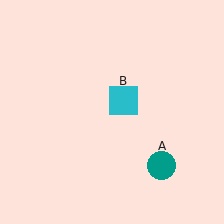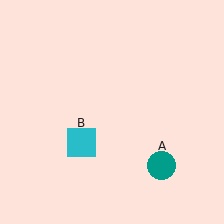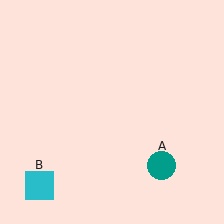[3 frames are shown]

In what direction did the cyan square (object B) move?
The cyan square (object B) moved down and to the left.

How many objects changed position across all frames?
1 object changed position: cyan square (object B).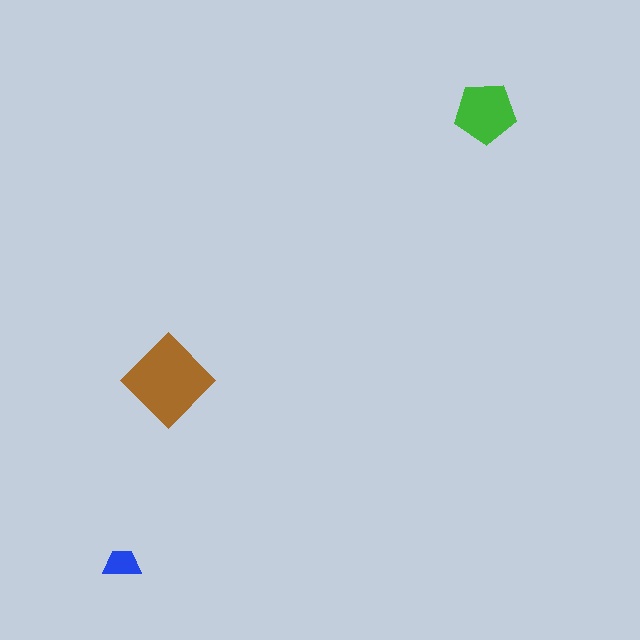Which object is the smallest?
The blue trapezoid.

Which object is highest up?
The green pentagon is topmost.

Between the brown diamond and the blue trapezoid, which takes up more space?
The brown diamond.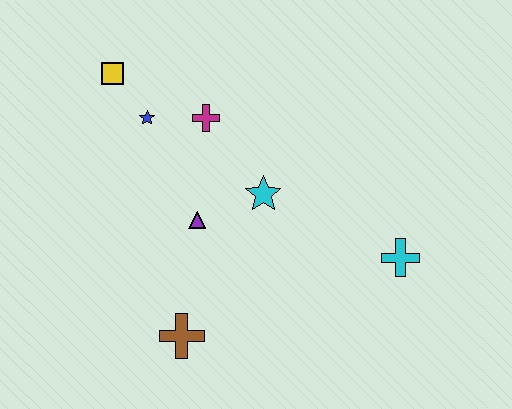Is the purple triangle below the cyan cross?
No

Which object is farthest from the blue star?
The cyan cross is farthest from the blue star.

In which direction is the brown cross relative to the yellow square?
The brown cross is below the yellow square.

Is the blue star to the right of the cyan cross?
No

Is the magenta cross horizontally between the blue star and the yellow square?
No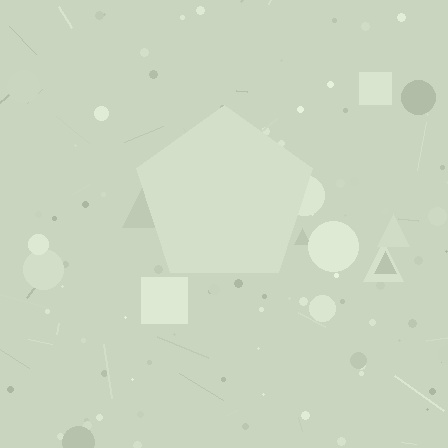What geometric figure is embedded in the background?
A pentagon is embedded in the background.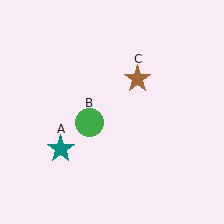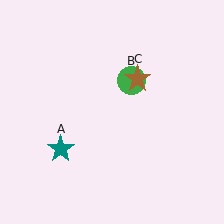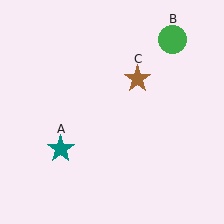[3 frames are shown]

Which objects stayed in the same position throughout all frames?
Teal star (object A) and brown star (object C) remained stationary.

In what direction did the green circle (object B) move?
The green circle (object B) moved up and to the right.